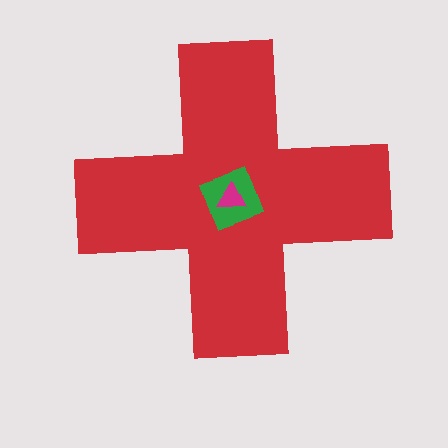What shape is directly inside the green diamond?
The magenta triangle.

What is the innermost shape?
The magenta triangle.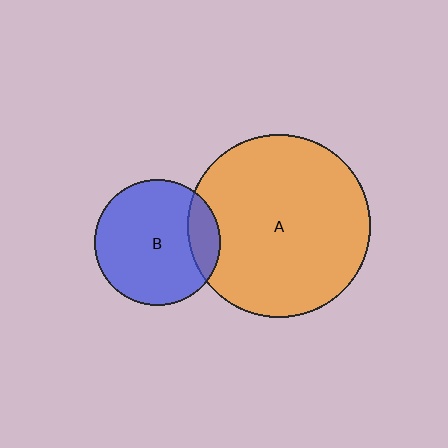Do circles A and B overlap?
Yes.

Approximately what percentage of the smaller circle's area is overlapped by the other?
Approximately 15%.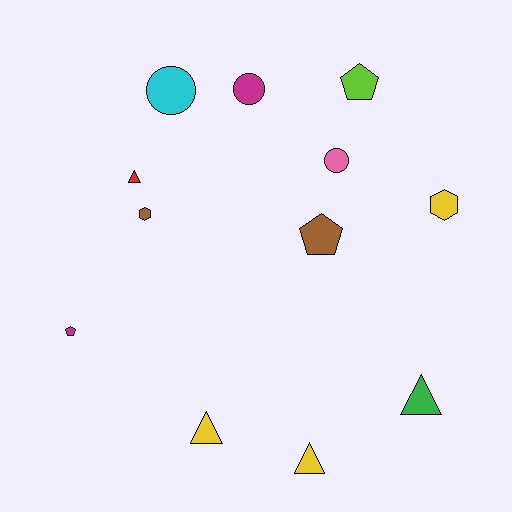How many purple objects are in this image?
There are no purple objects.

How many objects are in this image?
There are 12 objects.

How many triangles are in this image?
There are 4 triangles.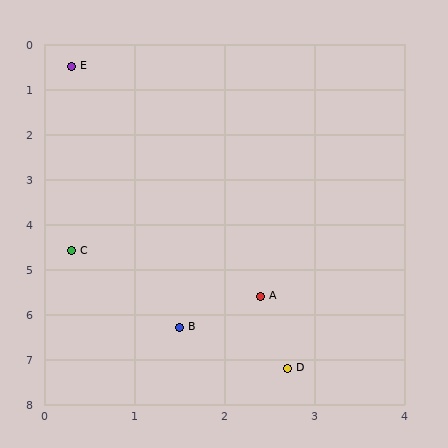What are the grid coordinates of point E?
Point E is at approximately (0.3, 0.5).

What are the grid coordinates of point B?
Point B is at approximately (1.5, 6.3).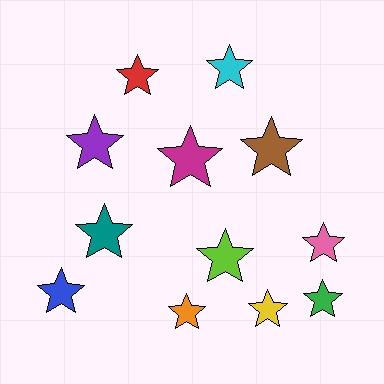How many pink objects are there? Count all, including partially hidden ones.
There is 1 pink object.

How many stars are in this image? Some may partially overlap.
There are 12 stars.